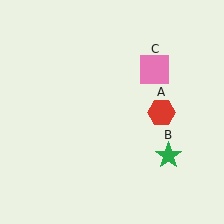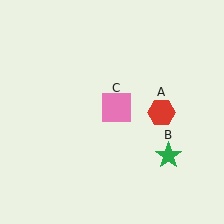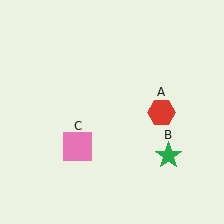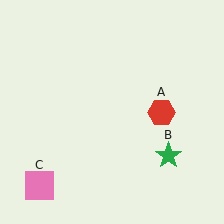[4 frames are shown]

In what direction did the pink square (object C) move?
The pink square (object C) moved down and to the left.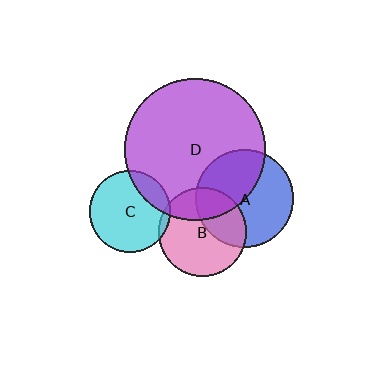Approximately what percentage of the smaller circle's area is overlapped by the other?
Approximately 25%.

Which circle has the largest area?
Circle D (purple).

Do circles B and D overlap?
Yes.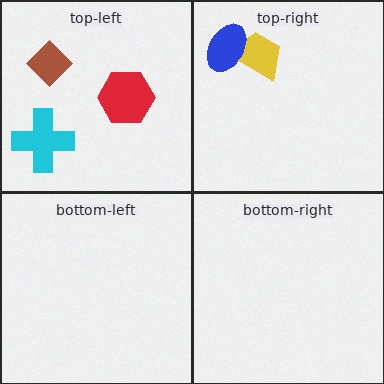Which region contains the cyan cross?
The top-left region.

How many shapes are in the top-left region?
3.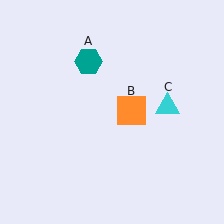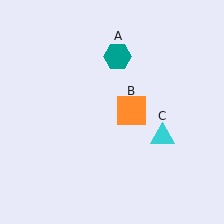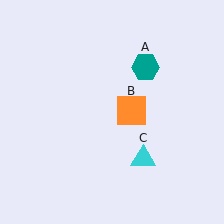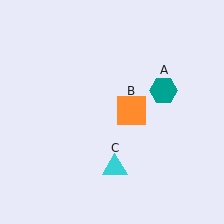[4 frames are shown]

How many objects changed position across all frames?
2 objects changed position: teal hexagon (object A), cyan triangle (object C).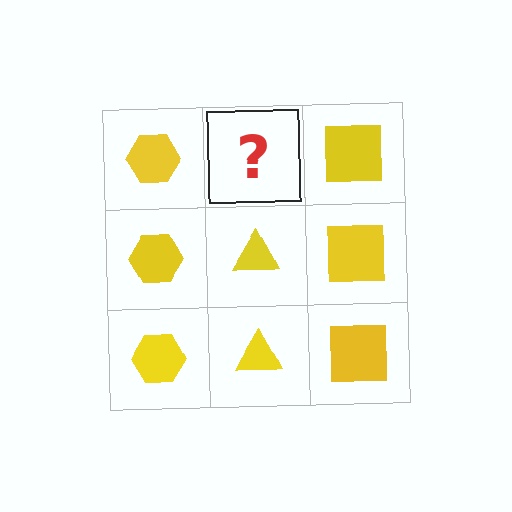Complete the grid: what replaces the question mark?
The question mark should be replaced with a yellow triangle.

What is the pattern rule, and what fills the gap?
The rule is that each column has a consistent shape. The gap should be filled with a yellow triangle.